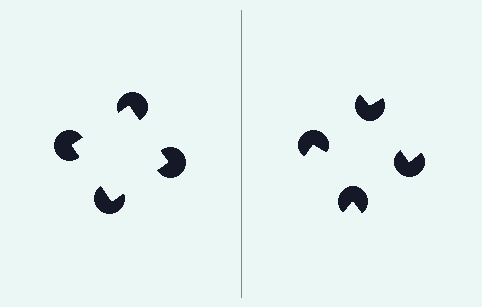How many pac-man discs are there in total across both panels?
8 — 4 on each side.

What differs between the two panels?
The pac-man discs are positioned identically on both sides; only the wedge orientations differ. On the left they align to a square; on the right they are misaligned.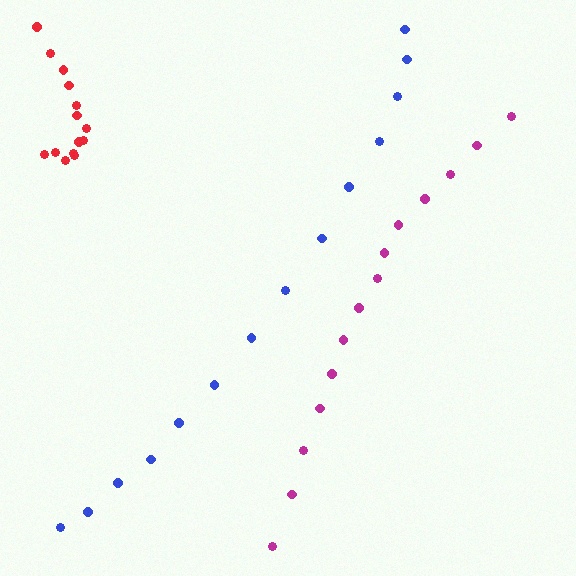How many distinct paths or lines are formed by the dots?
There are 3 distinct paths.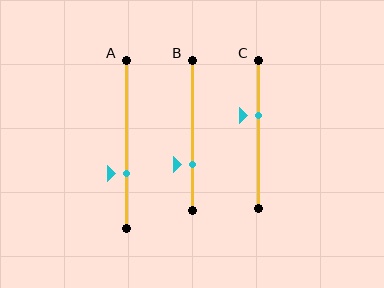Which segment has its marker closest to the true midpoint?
Segment C has its marker closest to the true midpoint.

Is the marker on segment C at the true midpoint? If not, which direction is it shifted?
No, the marker on segment C is shifted upward by about 13% of the segment length.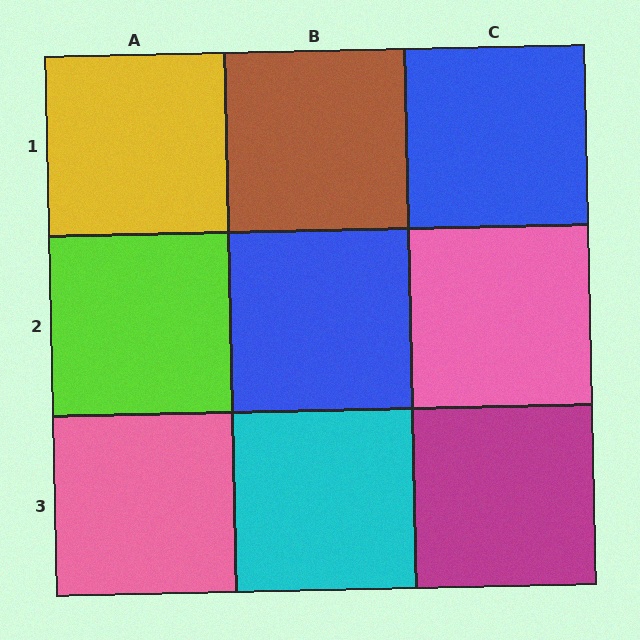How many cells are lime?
1 cell is lime.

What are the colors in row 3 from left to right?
Pink, cyan, magenta.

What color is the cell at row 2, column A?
Lime.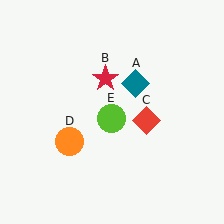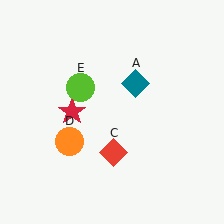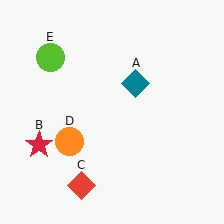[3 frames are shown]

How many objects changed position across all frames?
3 objects changed position: red star (object B), red diamond (object C), lime circle (object E).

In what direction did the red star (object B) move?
The red star (object B) moved down and to the left.